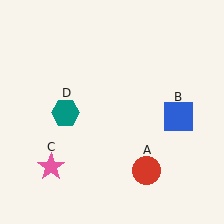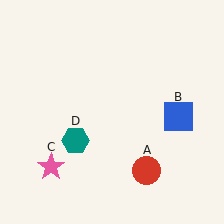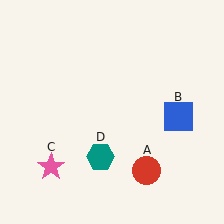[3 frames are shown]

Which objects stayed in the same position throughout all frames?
Red circle (object A) and blue square (object B) and pink star (object C) remained stationary.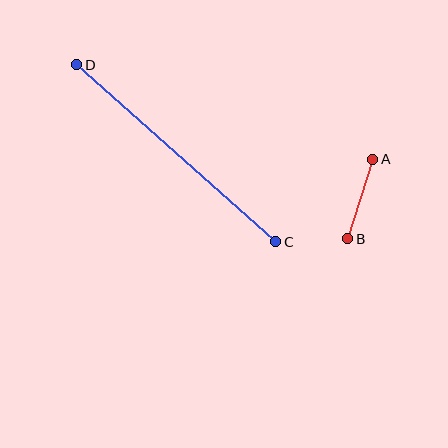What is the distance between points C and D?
The distance is approximately 266 pixels.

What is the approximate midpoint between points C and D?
The midpoint is at approximately (176, 153) pixels.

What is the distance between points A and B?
The distance is approximately 83 pixels.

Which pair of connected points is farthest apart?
Points C and D are farthest apart.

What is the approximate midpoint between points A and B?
The midpoint is at approximately (360, 199) pixels.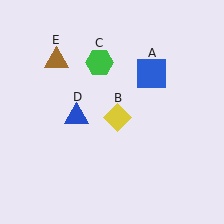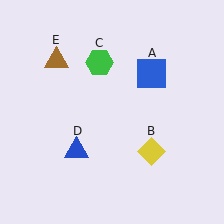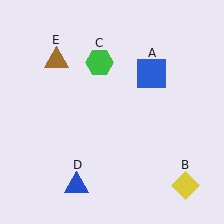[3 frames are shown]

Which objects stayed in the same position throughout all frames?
Blue square (object A) and green hexagon (object C) and brown triangle (object E) remained stationary.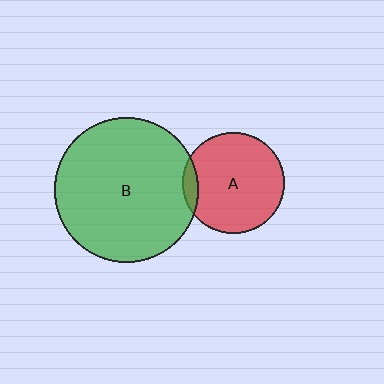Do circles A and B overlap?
Yes.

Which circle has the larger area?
Circle B (green).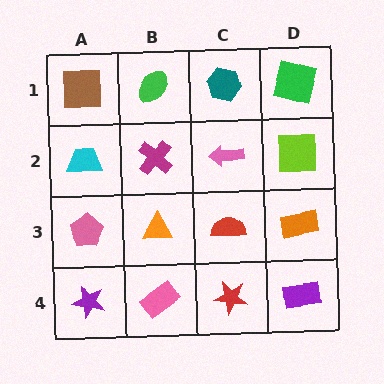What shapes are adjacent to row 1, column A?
A cyan trapezoid (row 2, column A), a green ellipse (row 1, column B).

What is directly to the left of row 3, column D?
A red semicircle.